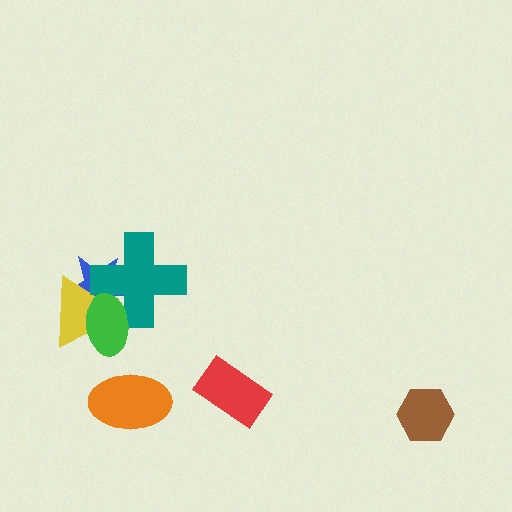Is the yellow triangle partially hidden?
Yes, it is partially covered by another shape.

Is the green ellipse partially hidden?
No, no other shape covers it.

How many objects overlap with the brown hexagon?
0 objects overlap with the brown hexagon.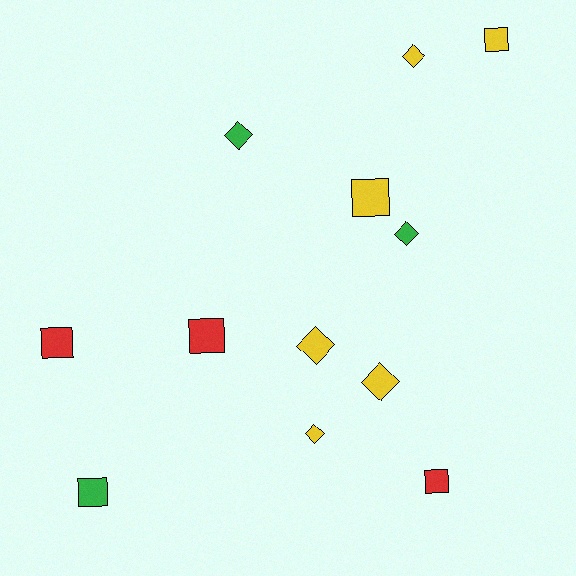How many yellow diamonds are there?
There are 4 yellow diamonds.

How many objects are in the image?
There are 12 objects.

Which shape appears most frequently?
Diamond, with 6 objects.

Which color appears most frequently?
Yellow, with 6 objects.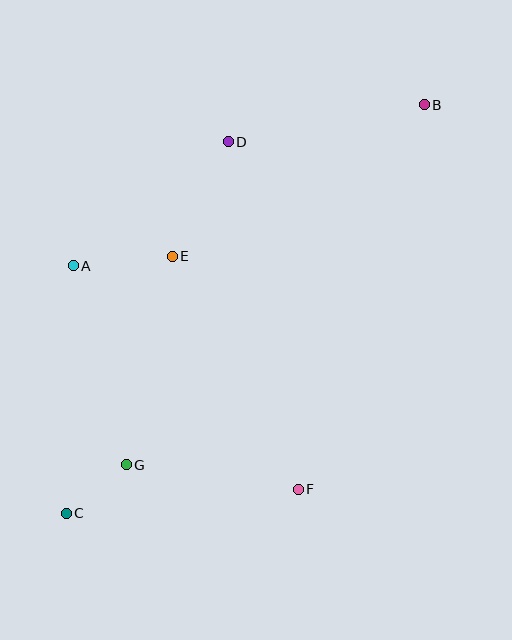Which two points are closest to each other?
Points C and G are closest to each other.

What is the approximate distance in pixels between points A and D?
The distance between A and D is approximately 198 pixels.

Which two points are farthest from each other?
Points B and C are farthest from each other.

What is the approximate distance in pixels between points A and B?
The distance between A and B is approximately 386 pixels.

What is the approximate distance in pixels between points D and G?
The distance between D and G is approximately 339 pixels.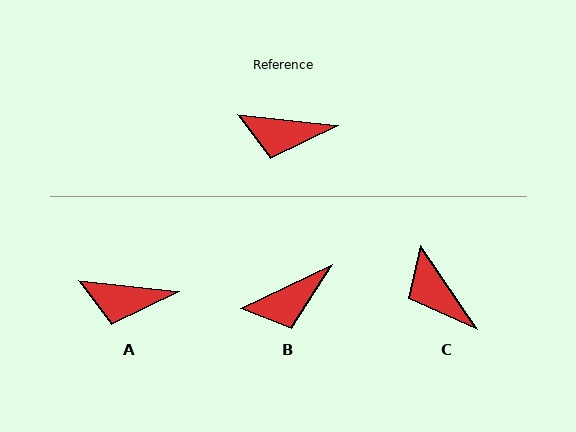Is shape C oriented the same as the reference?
No, it is off by about 50 degrees.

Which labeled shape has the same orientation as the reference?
A.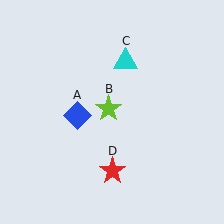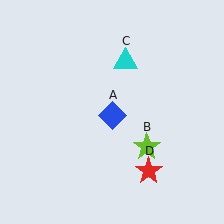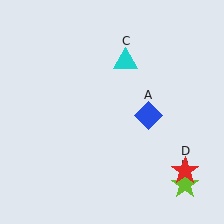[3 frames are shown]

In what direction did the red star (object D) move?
The red star (object D) moved right.